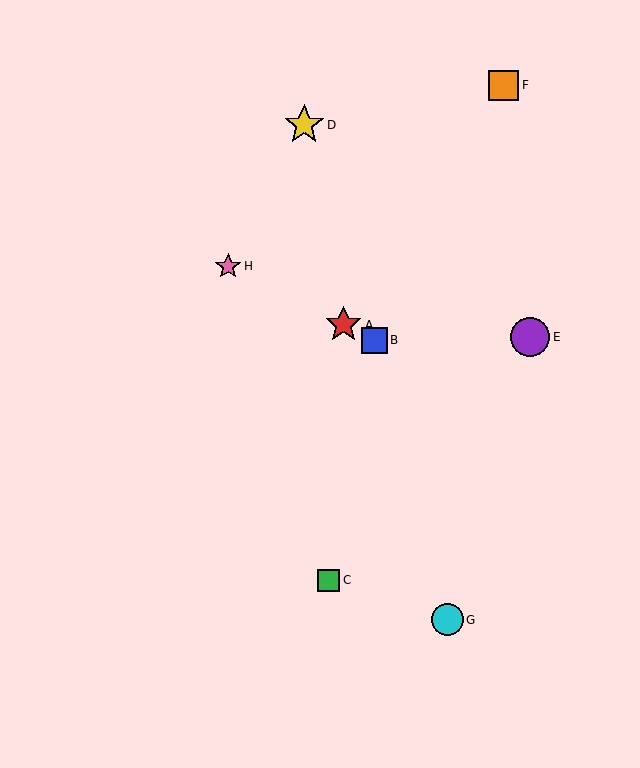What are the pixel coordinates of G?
Object G is at (447, 620).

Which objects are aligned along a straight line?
Objects A, B, H are aligned along a straight line.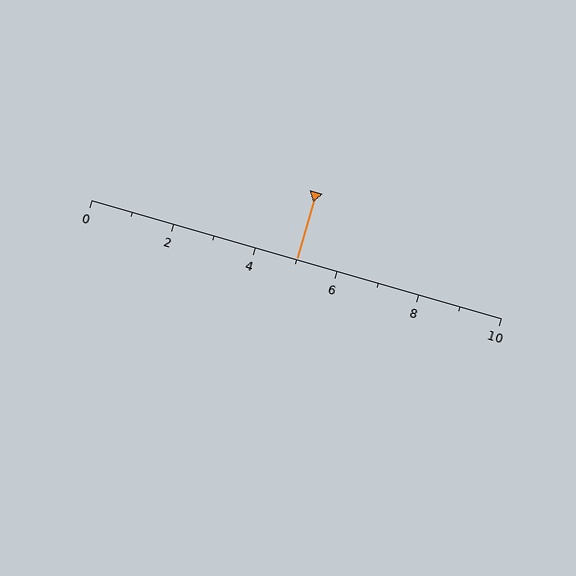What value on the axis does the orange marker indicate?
The marker indicates approximately 5.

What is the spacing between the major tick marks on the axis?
The major ticks are spaced 2 apart.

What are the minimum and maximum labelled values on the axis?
The axis runs from 0 to 10.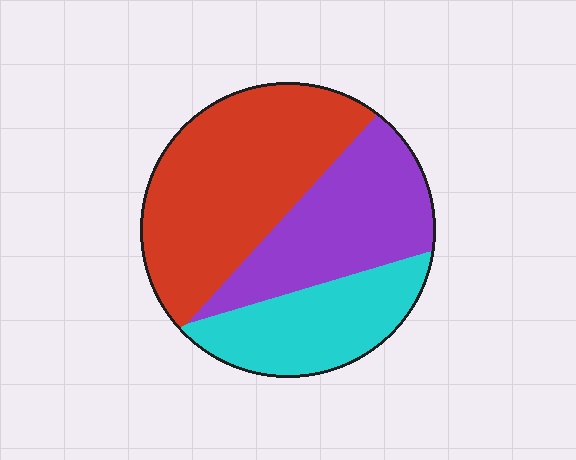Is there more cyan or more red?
Red.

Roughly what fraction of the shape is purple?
Purple covers around 30% of the shape.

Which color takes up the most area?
Red, at roughly 45%.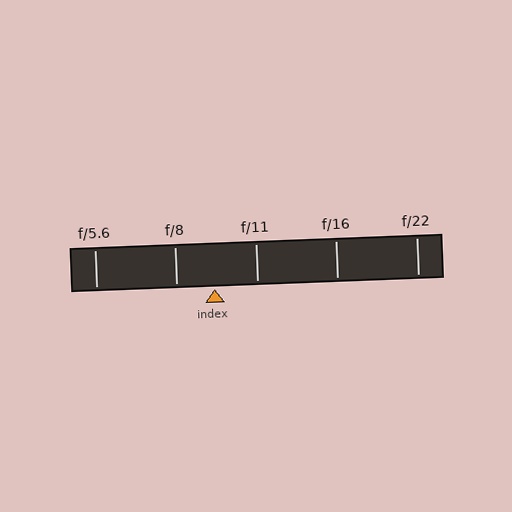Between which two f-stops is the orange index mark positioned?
The index mark is between f/8 and f/11.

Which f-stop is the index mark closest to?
The index mark is closest to f/8.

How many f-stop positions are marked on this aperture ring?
There are 5 f-stop positions marked.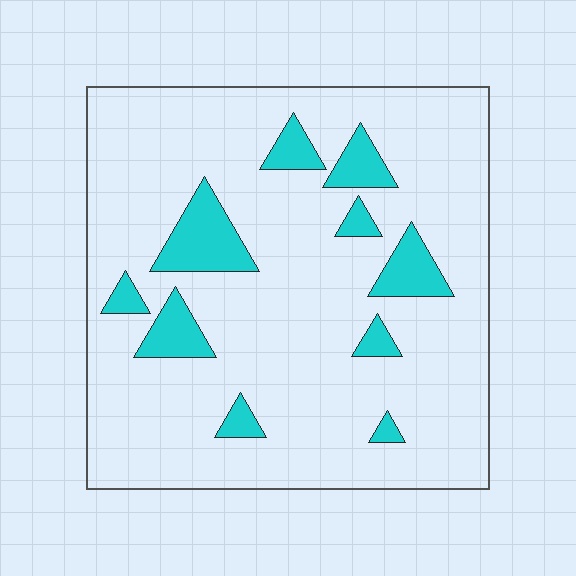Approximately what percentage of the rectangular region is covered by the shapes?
Approximately 15%.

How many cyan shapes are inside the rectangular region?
10.